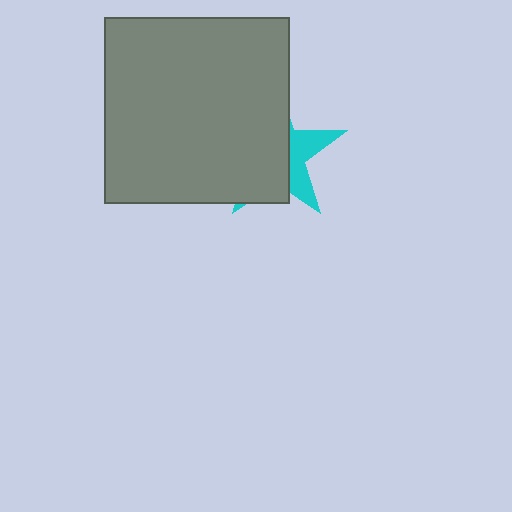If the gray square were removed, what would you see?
You would see the complete cyan star.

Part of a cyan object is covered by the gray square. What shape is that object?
It is a star.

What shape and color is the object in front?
The object in front is a gray square.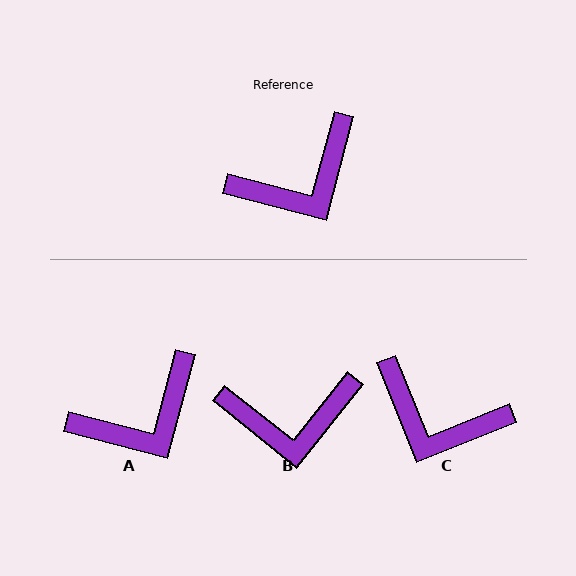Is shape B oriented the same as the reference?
No, it is off by about 24 degrees.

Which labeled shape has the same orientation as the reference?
A.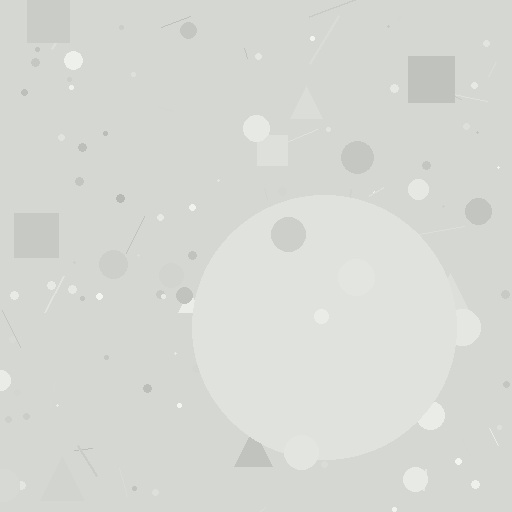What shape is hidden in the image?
A circle is hidden in the image.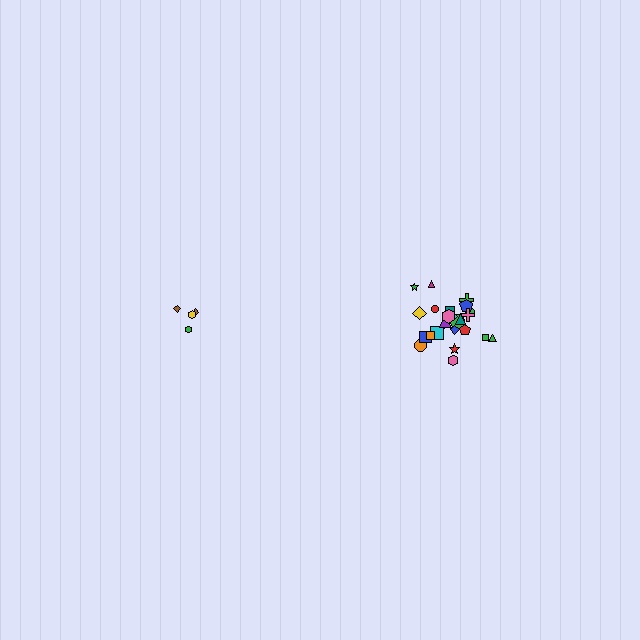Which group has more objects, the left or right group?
The right group.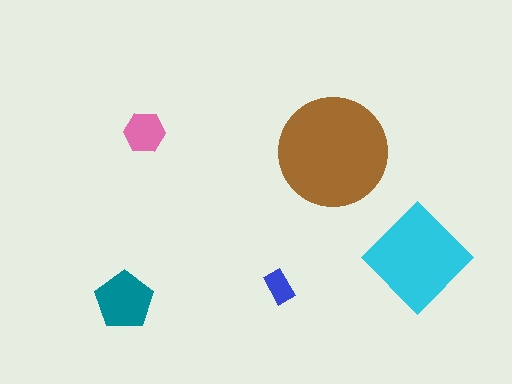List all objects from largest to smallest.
The brown circle, the cyan diamond, the teal pentagon, the pink hexagon, the blue rectangle.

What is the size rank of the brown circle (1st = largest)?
1st.